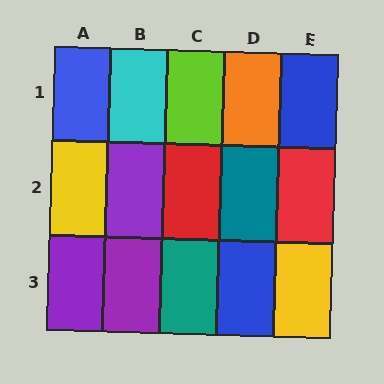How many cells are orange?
1 cell is orange.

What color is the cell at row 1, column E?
Blue.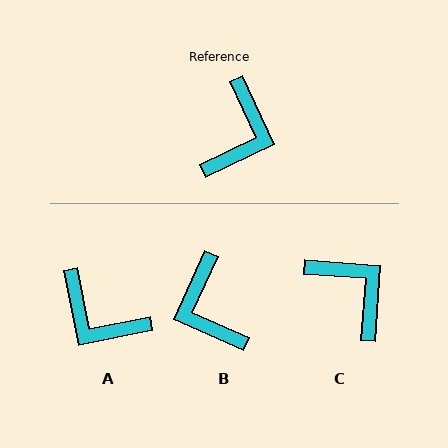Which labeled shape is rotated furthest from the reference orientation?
B, about 139 degrees away.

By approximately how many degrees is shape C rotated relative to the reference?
Approximately 61 degrees counter-clockwise.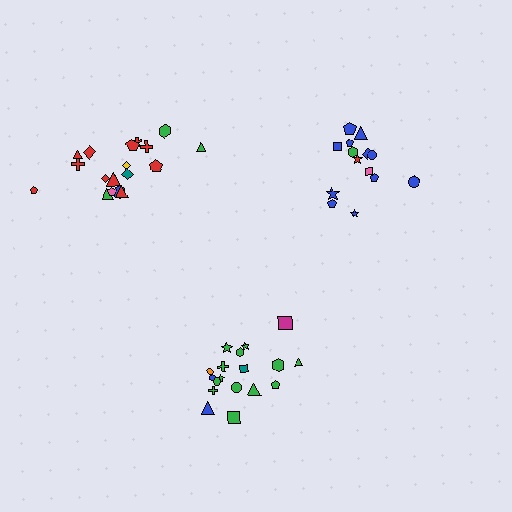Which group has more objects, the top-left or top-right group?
The top-left group.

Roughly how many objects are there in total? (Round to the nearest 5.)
Roughly 50 objects in total.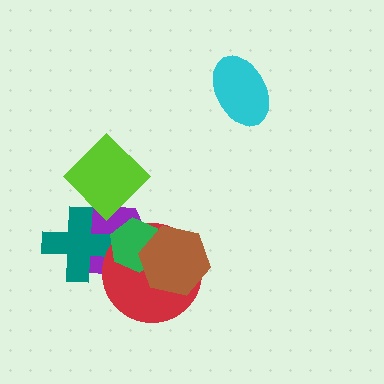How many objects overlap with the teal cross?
3 objects overlap with the teal cross.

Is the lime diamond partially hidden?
No, no other shape covers it.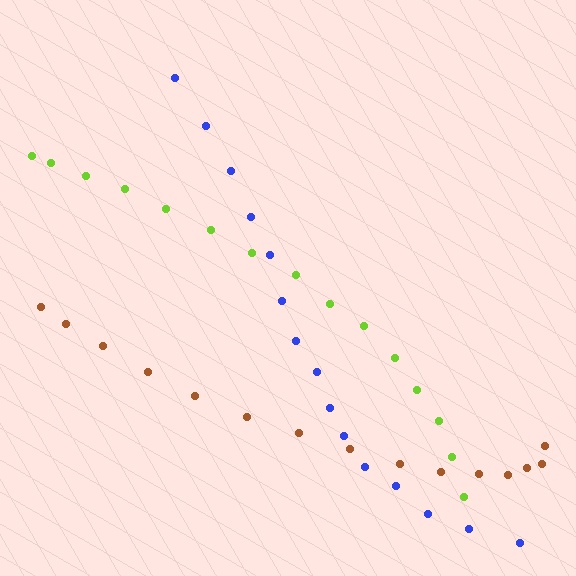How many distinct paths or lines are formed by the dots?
There are 3 distinct paths.